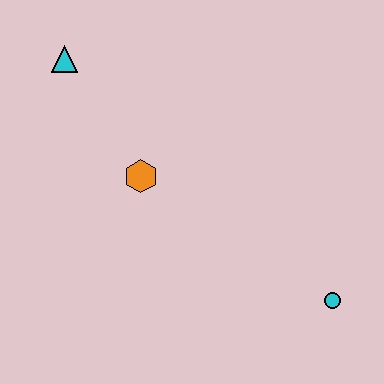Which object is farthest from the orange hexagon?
The cyan circle is farthest from the orange hexagon.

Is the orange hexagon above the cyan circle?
Yes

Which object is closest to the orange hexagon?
The cyan triangle is closest to the orange hexagon.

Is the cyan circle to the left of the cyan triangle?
No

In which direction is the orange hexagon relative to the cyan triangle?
The orange hexagon is below the cyan triangle.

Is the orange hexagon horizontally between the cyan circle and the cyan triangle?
Yes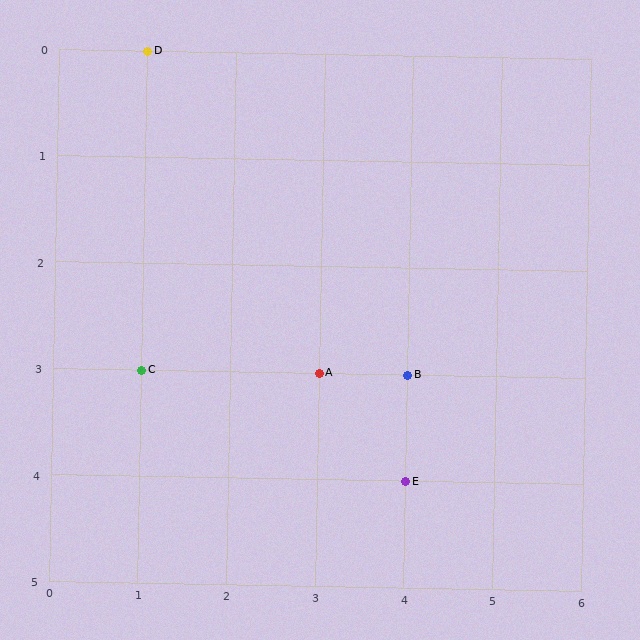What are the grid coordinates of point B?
Point B is at grid coordinates (4, 3).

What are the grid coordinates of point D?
Point D is at grid coordinates (1, 0).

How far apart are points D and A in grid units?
Points D and A are 2 columns and 3 rows apart (about 3.6 grid units diagonally).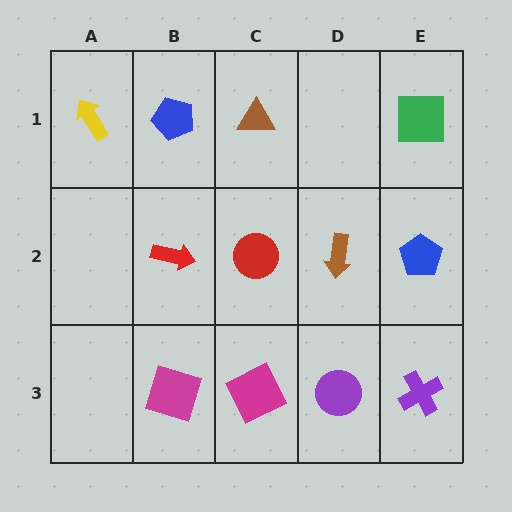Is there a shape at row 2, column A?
No, that cell is empty.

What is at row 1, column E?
A green square.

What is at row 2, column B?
A red arrow.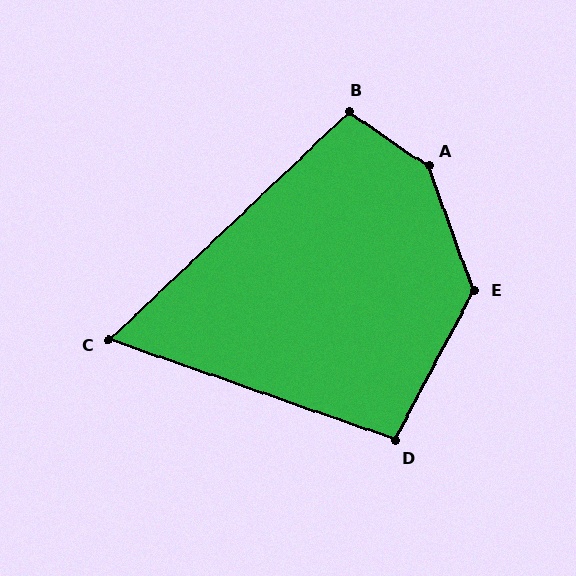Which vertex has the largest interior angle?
A, at approximately 144 degrees.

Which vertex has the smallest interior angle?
C, at approximately 63 degrees.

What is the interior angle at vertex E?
Approximately 132 degrees (obtuse).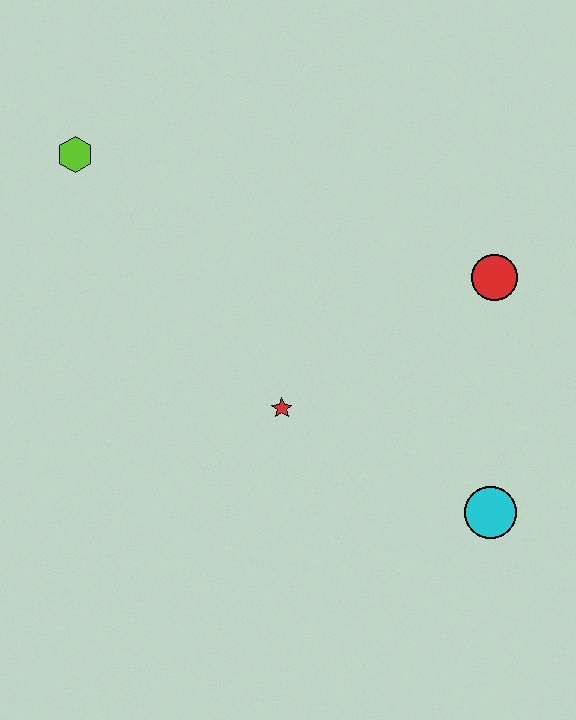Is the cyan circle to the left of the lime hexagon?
No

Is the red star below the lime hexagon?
Yes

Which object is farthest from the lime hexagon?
The cyan circle is farthest from the lime hexagon.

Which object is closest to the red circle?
The cyan circle is closest to the red circle.